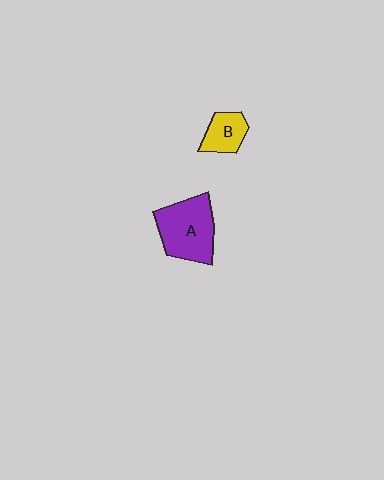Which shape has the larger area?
Shape A (purple).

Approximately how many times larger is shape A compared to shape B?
Approximately 2.1 times.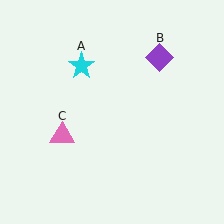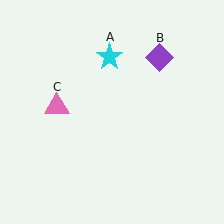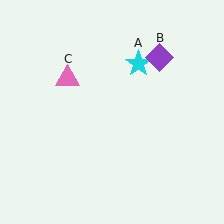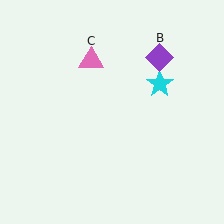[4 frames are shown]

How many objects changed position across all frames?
2 objects changed position: cyan star (object A), pink triangle (object C).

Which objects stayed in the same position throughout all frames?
Purple diamond (object B) remained stationary.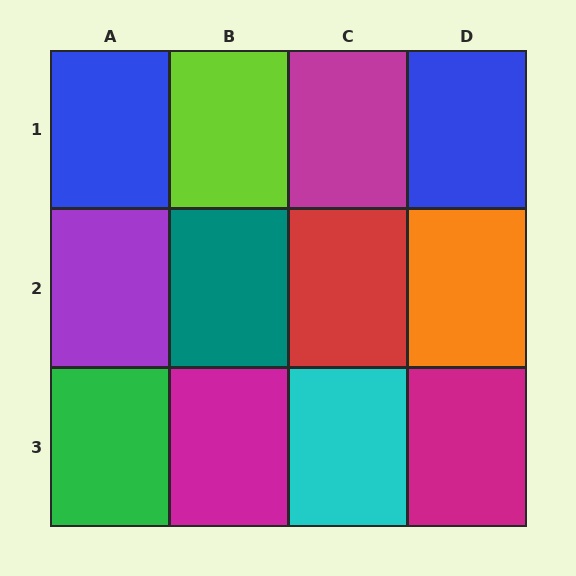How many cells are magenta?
3 cells are magenta.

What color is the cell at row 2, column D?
Orange.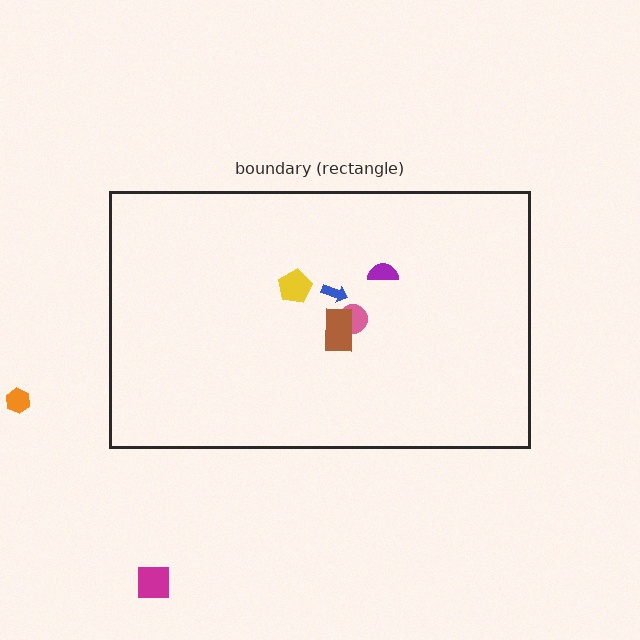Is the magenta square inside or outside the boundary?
Outside.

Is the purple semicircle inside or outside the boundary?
Inside.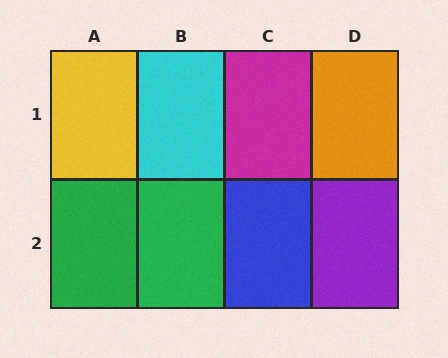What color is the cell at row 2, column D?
Purple.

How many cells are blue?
1 cell is blue.